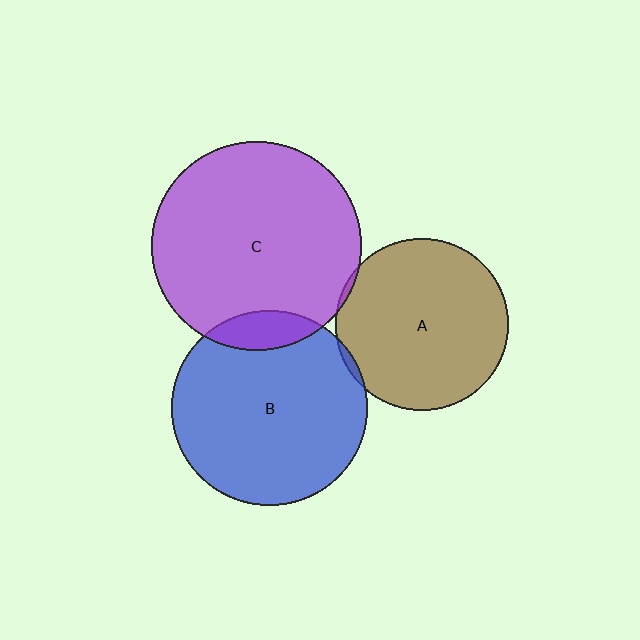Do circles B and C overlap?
Yes.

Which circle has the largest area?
Circle C (purple).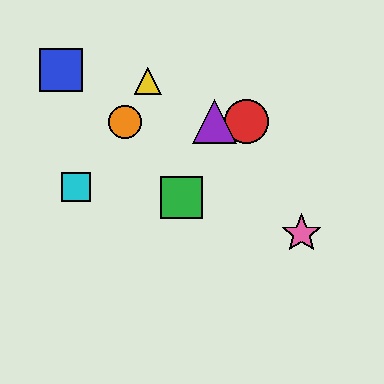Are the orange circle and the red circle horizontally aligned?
Yes, both are at y≈122.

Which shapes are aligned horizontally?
The red circle, the purple triangle, the orange circle are aligned horizontally.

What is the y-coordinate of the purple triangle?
The purple triangle is at y≈122.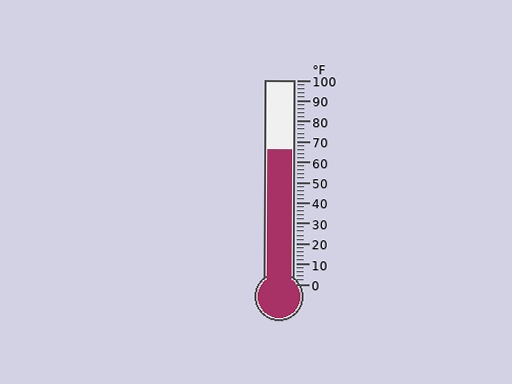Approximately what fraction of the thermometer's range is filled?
The thermometer is filled to approximately 65% of its range.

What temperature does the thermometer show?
The thermometer shows approximately 66°F.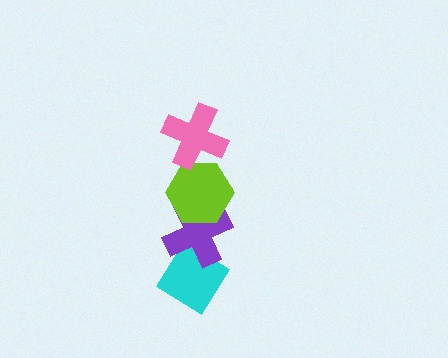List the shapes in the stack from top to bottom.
From top to bottom: the pink cross, the lime hexagon, the purple cross, the cyan diamond.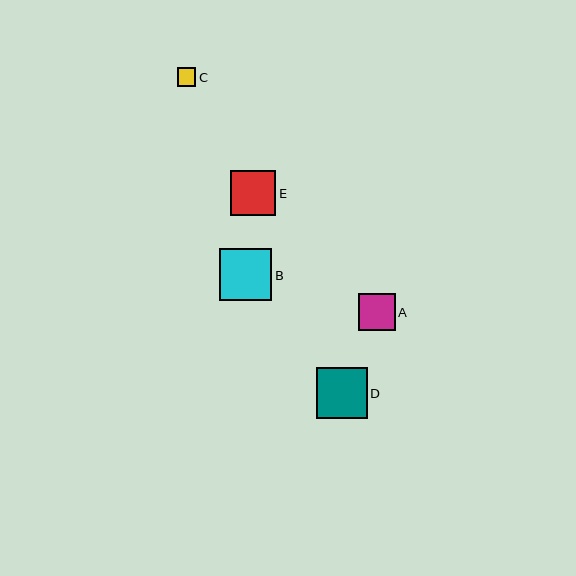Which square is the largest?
Square B is the largest with a size of approximately 52 pixels.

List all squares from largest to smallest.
From largest to smallest: B, D, E, A, C.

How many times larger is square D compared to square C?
Square D is approximately 2.7 times the size of square C.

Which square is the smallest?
Square C is the smallest with a size of approximately 18 pixels.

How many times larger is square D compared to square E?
Square D is approximately 1.1 times the size of square E.